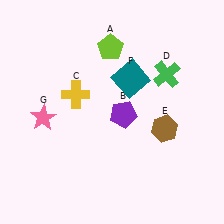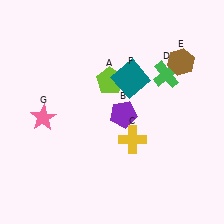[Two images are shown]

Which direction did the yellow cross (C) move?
The yellow cross (C) moved right.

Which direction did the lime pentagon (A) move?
The lime pentagon (A) moved down.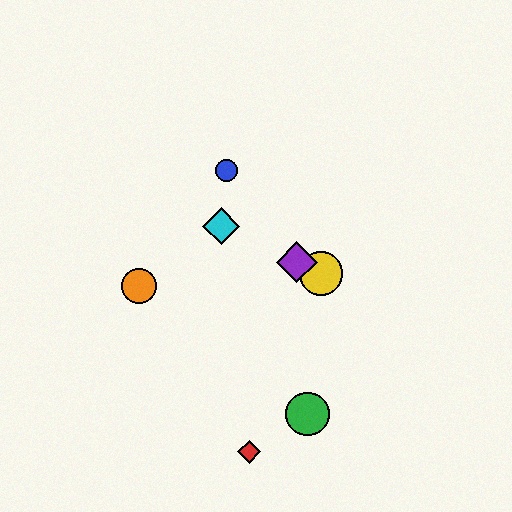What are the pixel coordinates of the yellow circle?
The yellow circle is at (321, 274).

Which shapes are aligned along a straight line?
The yellow circle, the purple diamond, the cyan diamond are aligned along a straight line.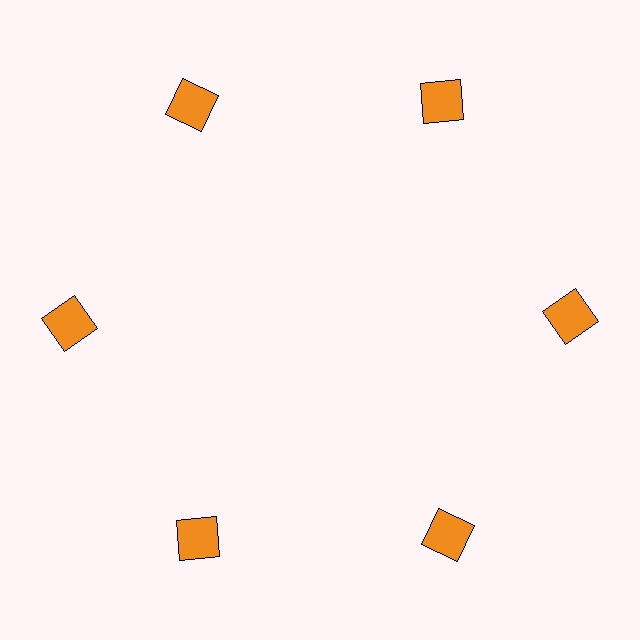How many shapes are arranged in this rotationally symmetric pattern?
There are 6 shapes, arranged in 6 groups of 1.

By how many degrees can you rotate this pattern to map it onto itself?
The pattern maps onto itself every 60 degrees of rotation.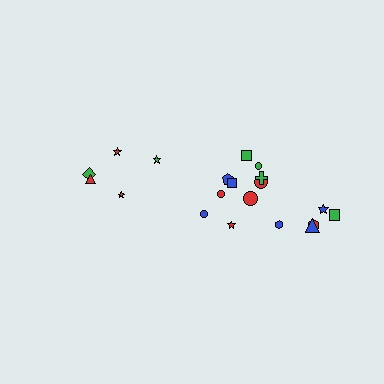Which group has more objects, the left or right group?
The right group.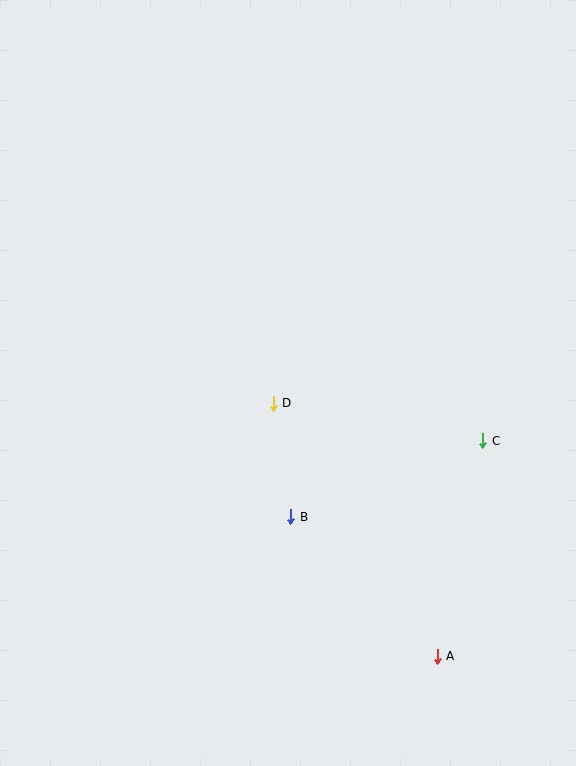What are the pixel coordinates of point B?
Point B is at (291, 517).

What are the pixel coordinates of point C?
Point C is at (483, 441).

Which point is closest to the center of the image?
Point D at (273, 403) is closest to the center.